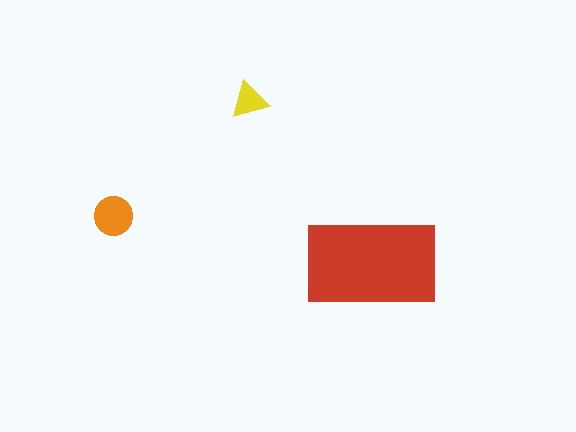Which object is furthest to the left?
The orange circle is leftmost.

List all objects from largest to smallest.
The red rectangle, the orange circle, the yellow triangle.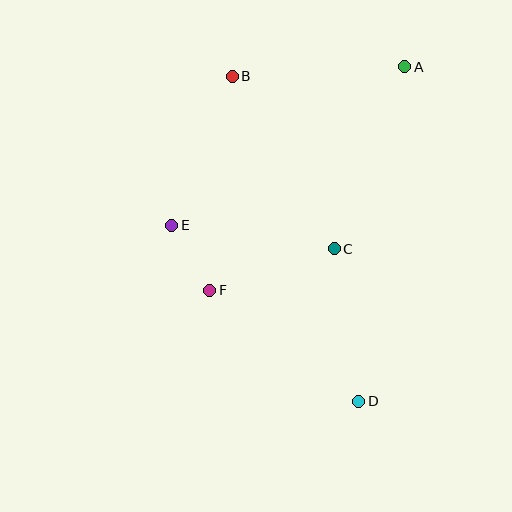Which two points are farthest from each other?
Points B and D are farthest from each other.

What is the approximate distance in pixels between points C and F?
The distance between C and F is approximately 132 pixels.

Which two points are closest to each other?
Points E and F are closest to each other.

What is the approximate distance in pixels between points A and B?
The distance between A and B is approximately 173 pixels.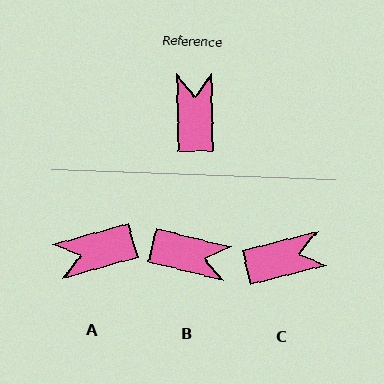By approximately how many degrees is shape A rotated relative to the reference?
Approximately 104 degrees counter-clockwise.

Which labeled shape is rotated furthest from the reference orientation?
B, about 105 degrees away.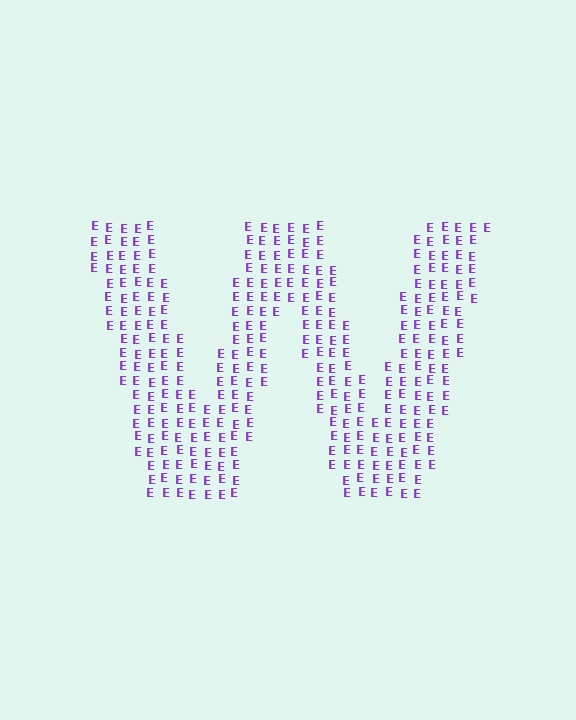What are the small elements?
The small elements are letter E's.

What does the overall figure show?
The overall figure shows the letter W.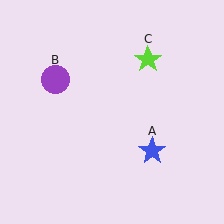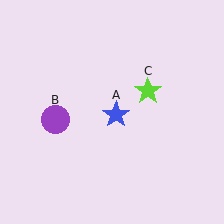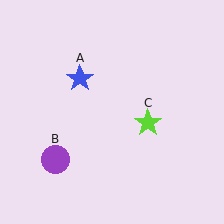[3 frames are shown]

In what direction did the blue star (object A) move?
The blue star (object A) moved up and to the left.